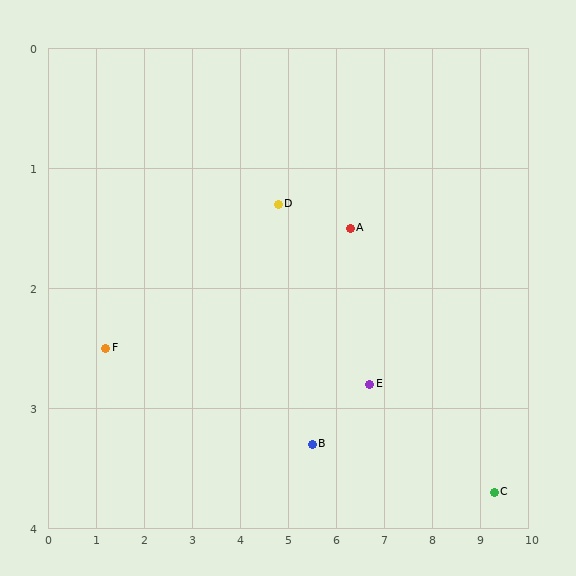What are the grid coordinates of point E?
Point E is at approximately (6.7, 2.8).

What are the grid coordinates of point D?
Point D is at approximately (4.8, 1.3).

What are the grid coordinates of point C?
Point C is at approximately (9.3, 3.7).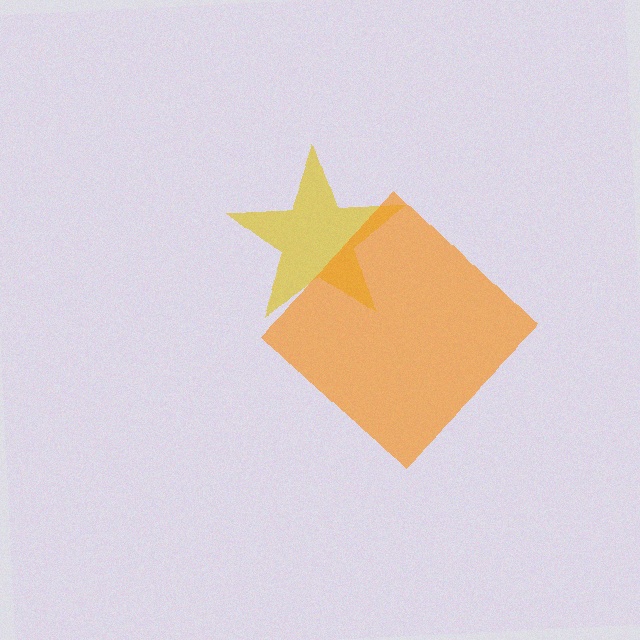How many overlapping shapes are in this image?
There are 2 overlapping shapes in the image.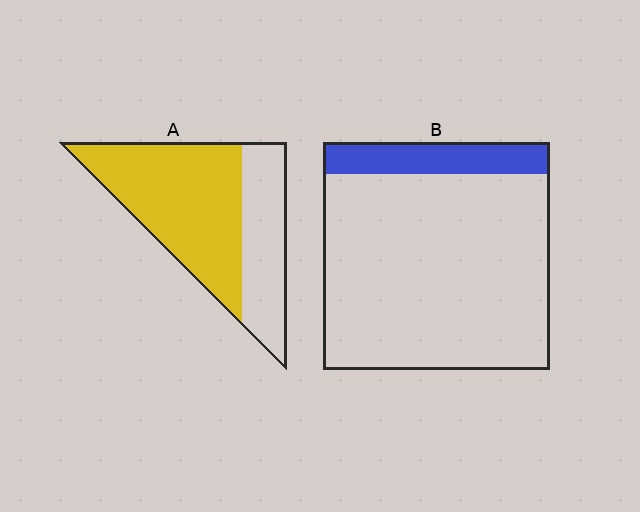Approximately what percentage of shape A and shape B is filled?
A is approximately 65% and B is approximately 15%.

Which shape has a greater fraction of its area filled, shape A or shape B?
Shape A.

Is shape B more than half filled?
No.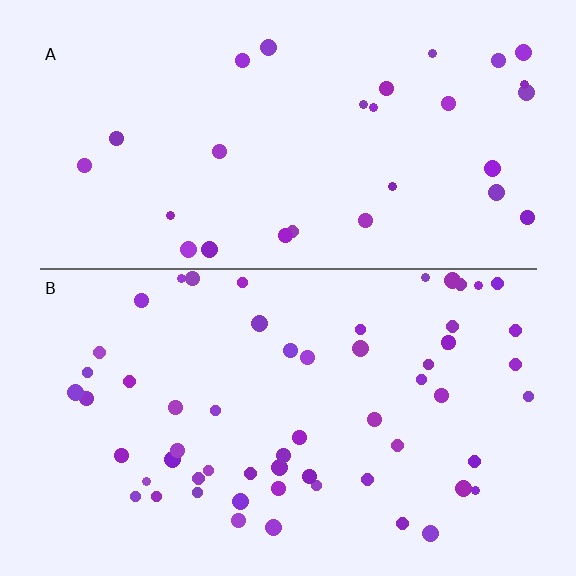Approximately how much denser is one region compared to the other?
Approximately 2.0× — region B over region A.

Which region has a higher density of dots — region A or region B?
B (the bottom).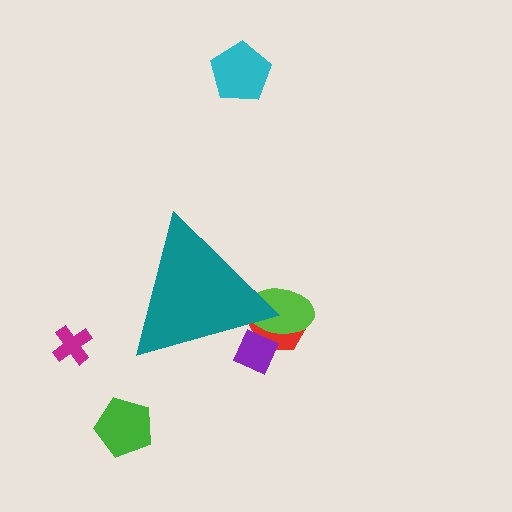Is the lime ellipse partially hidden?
Yes, the lime ellipse is partially hidden behind the teal triangle.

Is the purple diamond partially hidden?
Yes, the purple diamond is partially hidden behind the teal triangle.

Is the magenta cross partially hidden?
No, the magenta cross is fully visible.